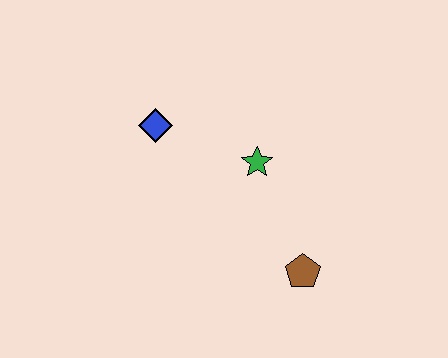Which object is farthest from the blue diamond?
The brown pentagon is farthest from the blue diamond.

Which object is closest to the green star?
The blue diamond is closest to the green star.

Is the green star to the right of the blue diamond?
Yes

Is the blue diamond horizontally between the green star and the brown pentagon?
No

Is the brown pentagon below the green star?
Yes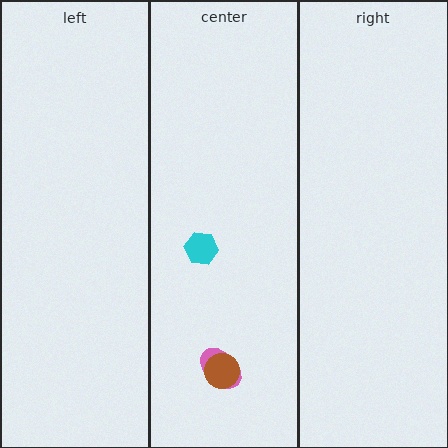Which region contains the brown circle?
The center region.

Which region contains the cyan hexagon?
The center region.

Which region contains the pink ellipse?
The center region.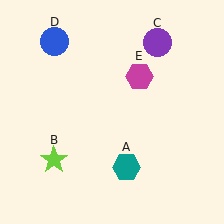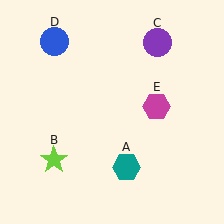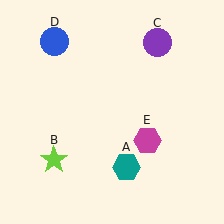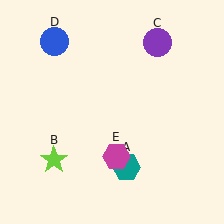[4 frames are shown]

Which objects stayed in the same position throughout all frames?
Teal hexagon (object A) and lime star (object B) and purple circle (object C) and blue circle (object D) remained stationary.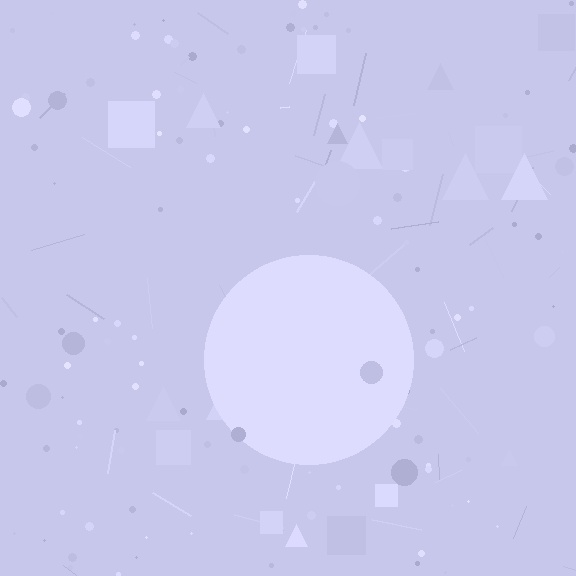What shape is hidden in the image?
A circle is hidden in the image.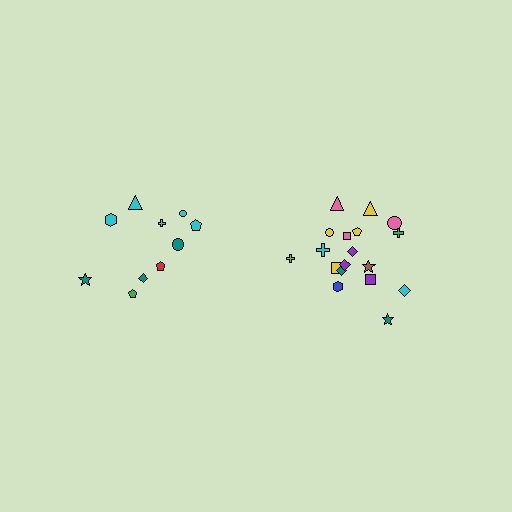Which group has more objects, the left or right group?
The right group.